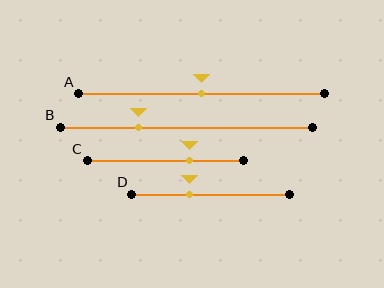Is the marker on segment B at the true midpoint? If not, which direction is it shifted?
No, the marker on segment B is shifted to the left by about 19% of the segment length.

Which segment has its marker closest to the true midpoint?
Segment A has its marker closest to the true midpoint.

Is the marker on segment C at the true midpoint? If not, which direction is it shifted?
No, the marker on segment C is shifted to the right by about 16% of the segment length.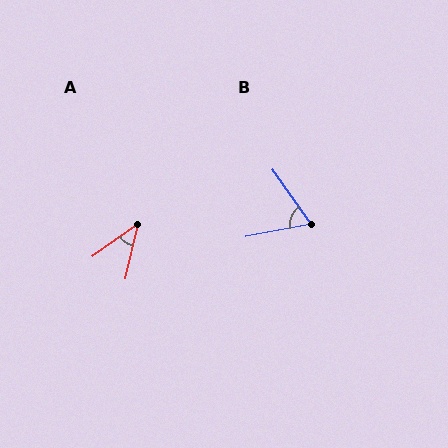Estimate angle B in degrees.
Approximately 66 degrees.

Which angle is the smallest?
A, at approximately 41 degrees.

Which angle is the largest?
B, at approximately 66 degrees.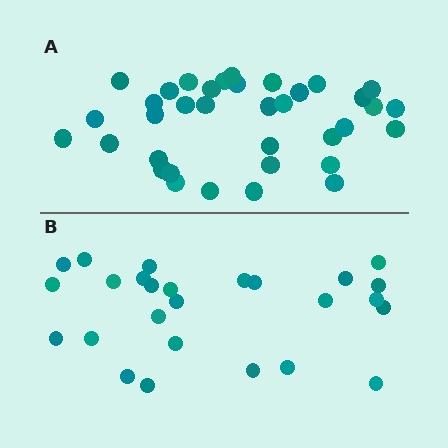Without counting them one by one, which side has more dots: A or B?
Region A (the top region) has more dots.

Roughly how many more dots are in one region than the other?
Region A has roughly 10 or so more dots than region B.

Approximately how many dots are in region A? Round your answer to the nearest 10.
About 40 dots. (The exact count is 36, which rounds to 40.)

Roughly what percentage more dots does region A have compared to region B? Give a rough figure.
About 40% more.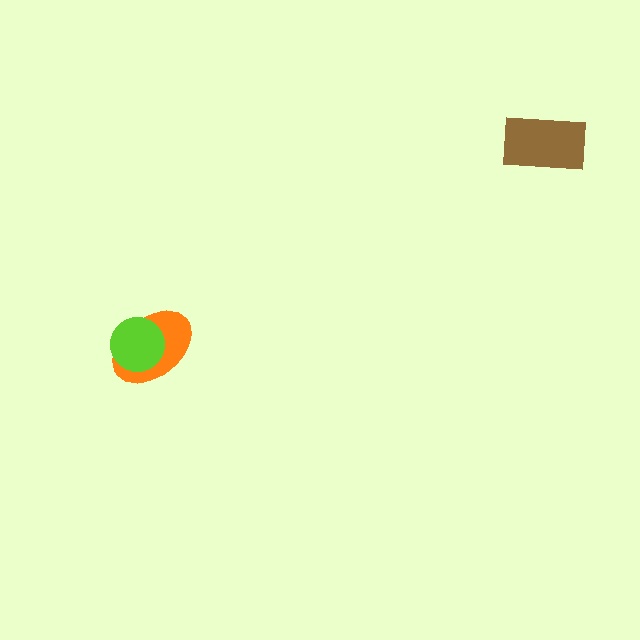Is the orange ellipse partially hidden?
Yes, it is partially covered by another shape.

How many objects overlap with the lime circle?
1 object overlaps with the lime circle.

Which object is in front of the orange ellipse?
The lime circle is in front of the orange ellipse.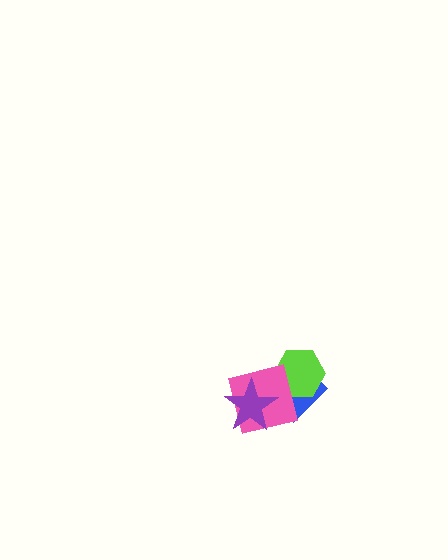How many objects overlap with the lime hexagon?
2 objects overlap with the lime hexagon.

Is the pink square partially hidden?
Yes, it is partially covered by another shape.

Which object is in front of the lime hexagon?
The pink square is in front of the lime hexagon.